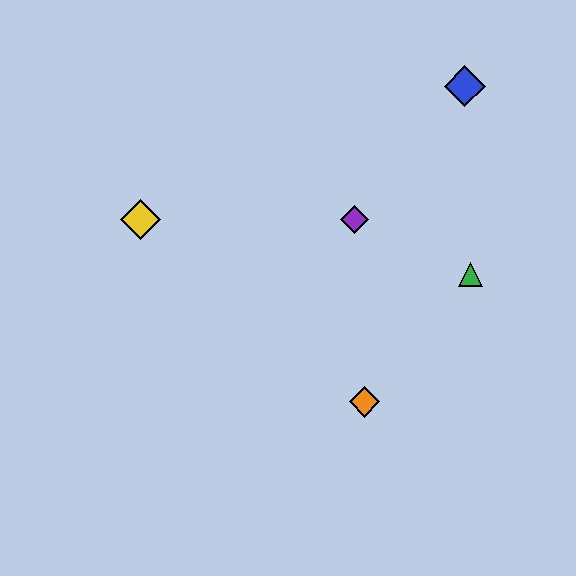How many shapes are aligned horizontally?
3 shapes (the red diamond, the yellow diamond, the purple diamond) are aligned horizontally.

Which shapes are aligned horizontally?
The red diamond, the yellow diamond, the purple diamond are aligned horizontally.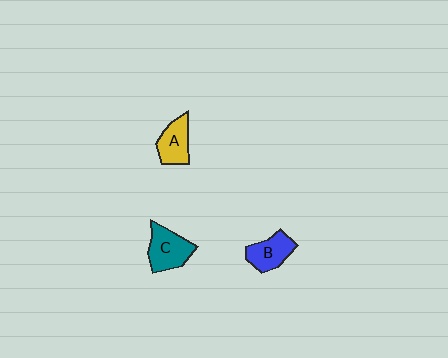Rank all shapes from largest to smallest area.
From largest to smallest: C (teal), B (blue), A (yellow).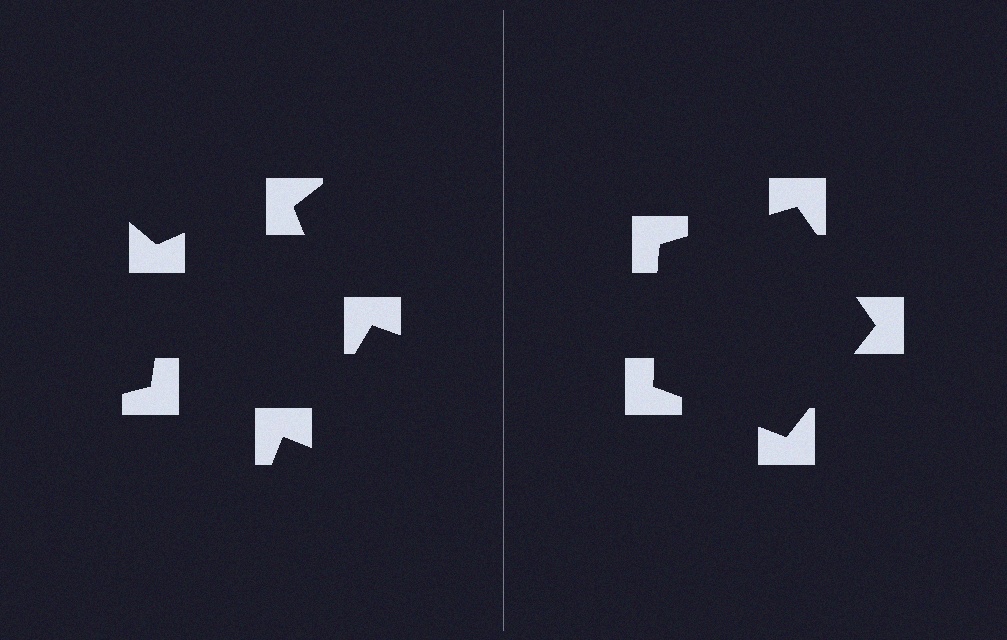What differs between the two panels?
The notched squares are positioned identically on both sides; only the wedge orientations differ. On the right they align to a pentagon; on the left they are misaligned.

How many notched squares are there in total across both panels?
10 — 5 on each side.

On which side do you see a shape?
An illusory pentagon appears on the right side. On the left side the wedge cuts are rotated, so no coherent shape forms.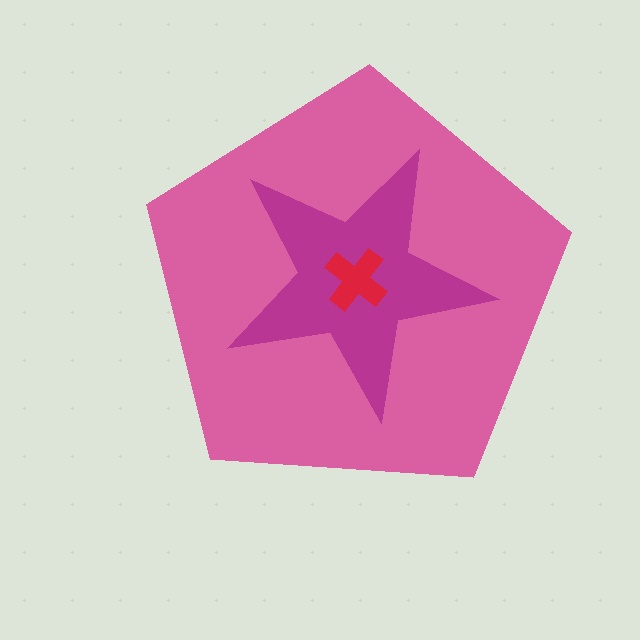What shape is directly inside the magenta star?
The red cross.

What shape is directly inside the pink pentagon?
The magenta star.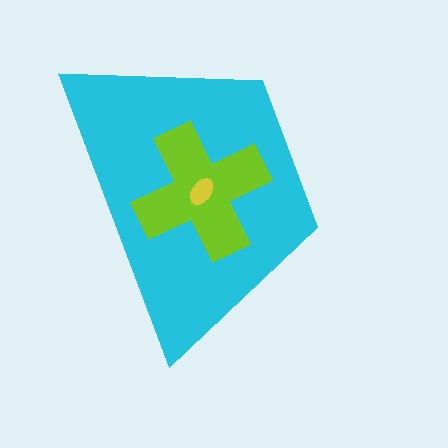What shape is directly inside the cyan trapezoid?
The lime cross.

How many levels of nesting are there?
3.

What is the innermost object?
The yellow ellipse.